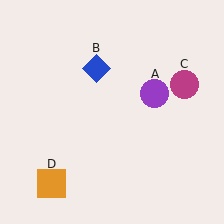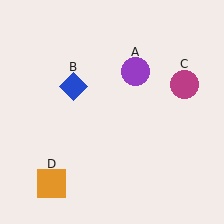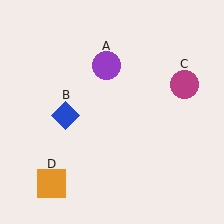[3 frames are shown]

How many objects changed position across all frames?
2 objects changed position: purple circle (object A), blue diamond (object B).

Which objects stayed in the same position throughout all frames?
Magenta circle (object C) and orange square (object D) remained stationary.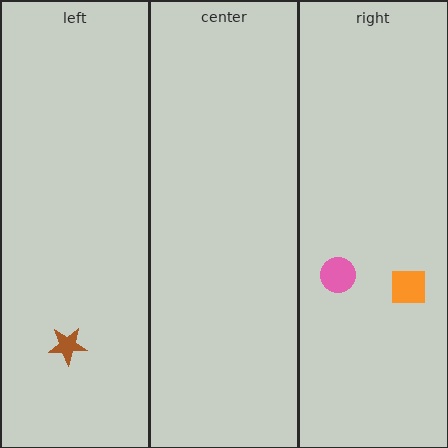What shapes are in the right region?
The pink circle, the orange square.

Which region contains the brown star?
The left region.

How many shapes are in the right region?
2.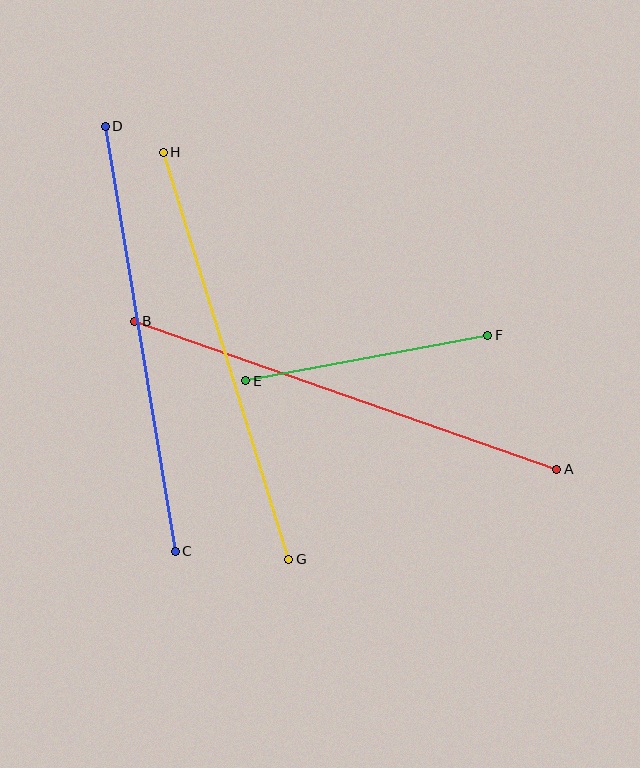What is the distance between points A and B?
The distance is approximately 447 pixels.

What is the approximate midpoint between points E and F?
The midpoint is at approximately (367, 358) pixels.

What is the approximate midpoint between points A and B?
The midpoint is at approximately (346, 395) pixels.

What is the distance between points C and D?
The distance is approximately 431 pixels.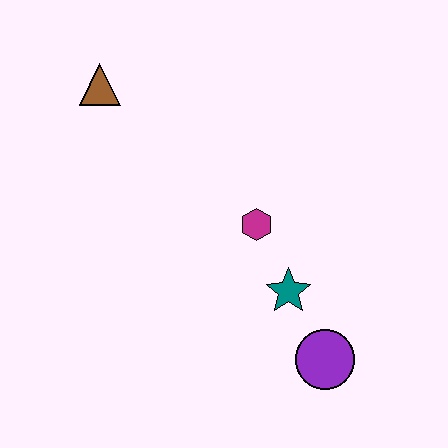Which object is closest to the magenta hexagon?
The teal star is closest to the magenta hexagon.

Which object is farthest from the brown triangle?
The purple circle is farthest from the brown triangle.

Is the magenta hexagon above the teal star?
Yes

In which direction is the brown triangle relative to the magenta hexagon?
The brown triangle is to the left of the magenta hexagon.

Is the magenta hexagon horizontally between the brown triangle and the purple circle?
Yes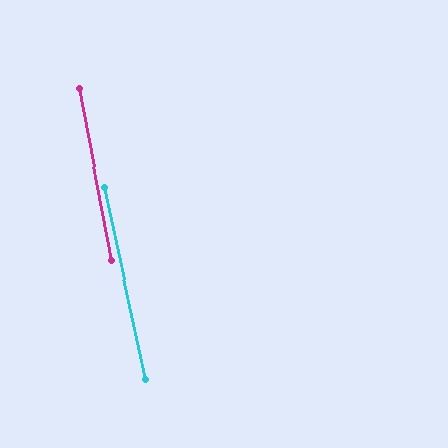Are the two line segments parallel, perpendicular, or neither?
Parallel — their directions differ by only 1.5°.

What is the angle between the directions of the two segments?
Approximately 2 degrees.